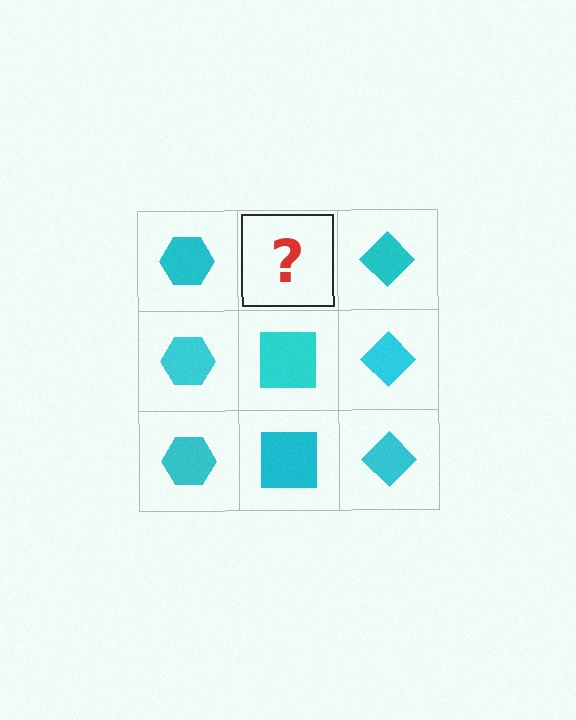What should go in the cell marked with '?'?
The missing cell should contain a cyan square.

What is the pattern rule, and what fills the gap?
The rule is that each column has a consistent shape. The gap should be filled with a cyan square.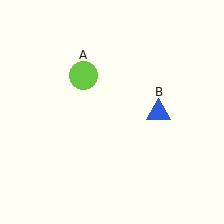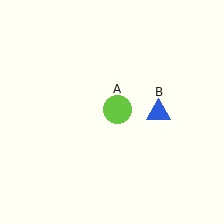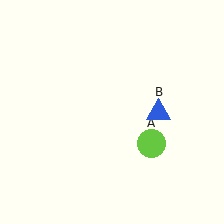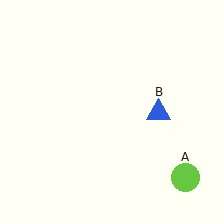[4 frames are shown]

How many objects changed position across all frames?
1 object changed position: lime circle (object A).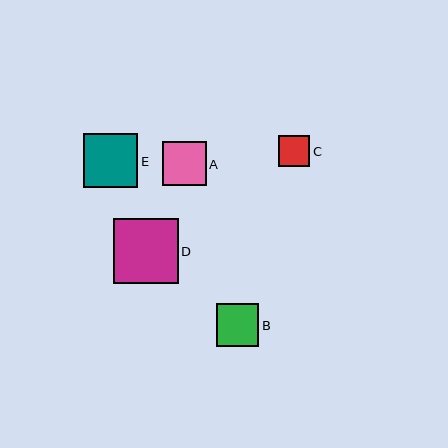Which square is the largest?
Square D is the largest with a size of approximately 65 pixels.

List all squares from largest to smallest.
From largest to smallest: D, E, A, B, C.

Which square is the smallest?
Square C is the smallest with a size of approximately 31 pixels.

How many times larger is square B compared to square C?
Square B is approximately 1.4 times the size of square C.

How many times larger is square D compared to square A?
Square D is approximately 1.5 times the size of square A.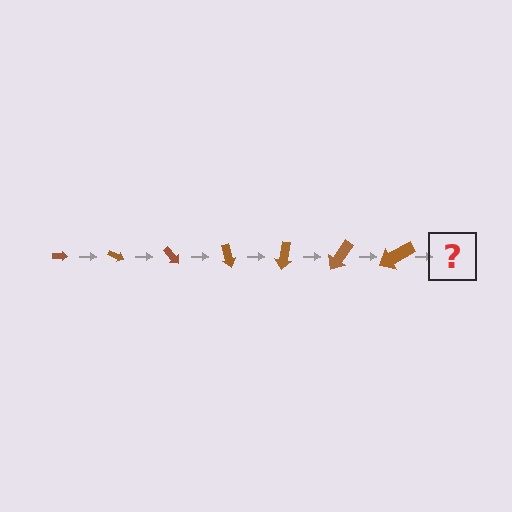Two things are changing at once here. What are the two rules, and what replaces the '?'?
The two rules are that the arrow grows larger each step and it rotates 25 degrees each step. The '?' should be an arrow, larger than the previous one and rotated 175 degrees from the start.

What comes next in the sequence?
The next element should be an arrow, larger than the previous one and rotated 175 degrees from the start.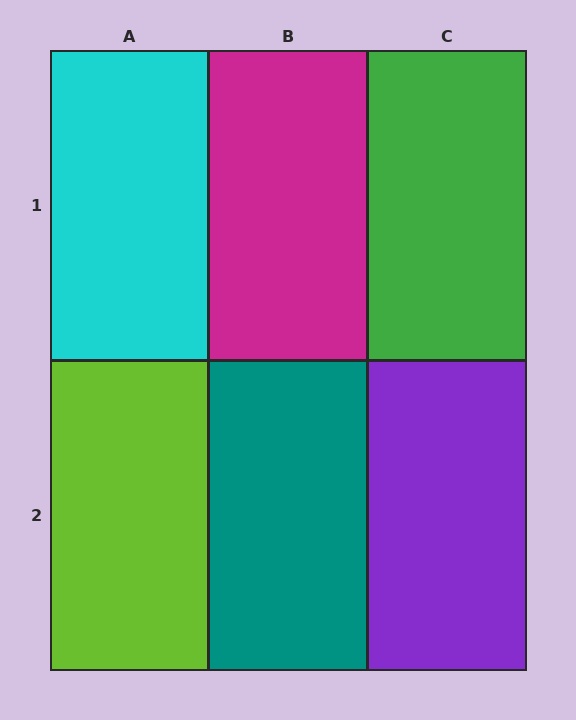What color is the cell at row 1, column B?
Magenta.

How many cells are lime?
1 cell is lime.